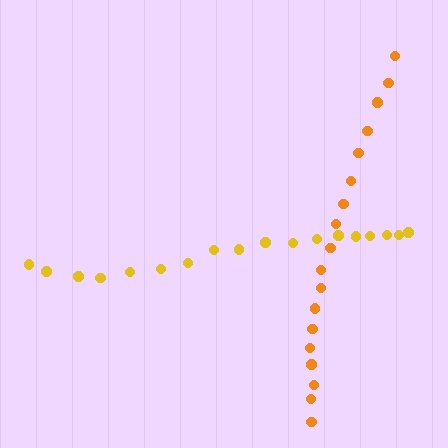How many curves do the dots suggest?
There are 2 distinct paths.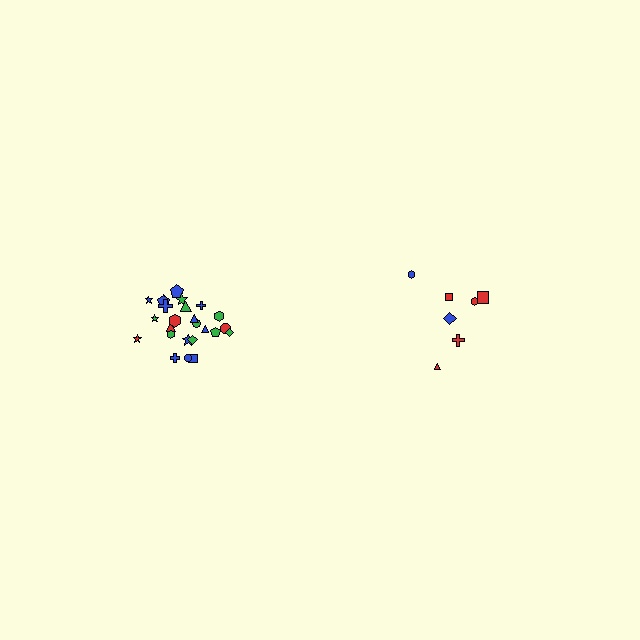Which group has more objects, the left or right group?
The left group.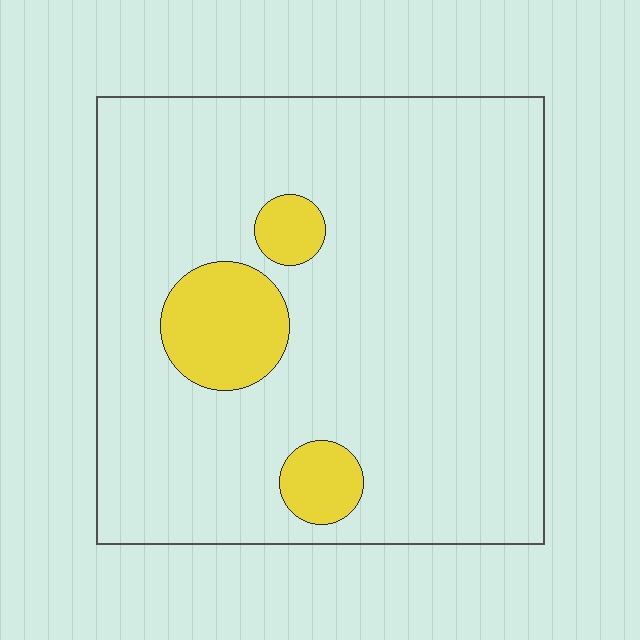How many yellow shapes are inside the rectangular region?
3.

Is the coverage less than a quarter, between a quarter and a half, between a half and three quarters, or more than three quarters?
Less than a quarter.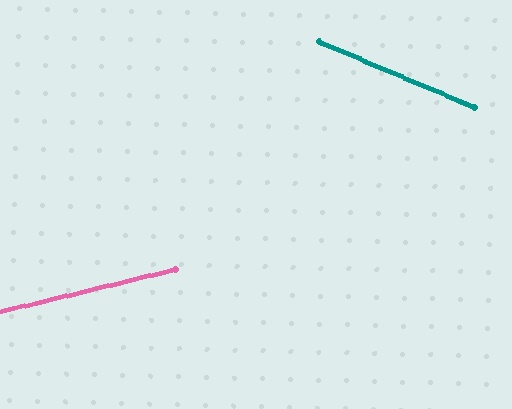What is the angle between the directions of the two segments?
Approximately 37 degrees.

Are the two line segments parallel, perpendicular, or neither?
Neither parallel nor perpendicular — they differ by about 37°.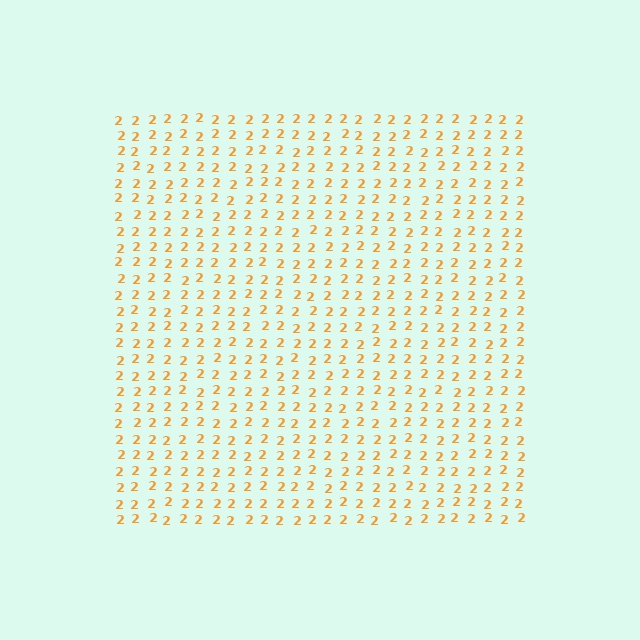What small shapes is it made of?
It is made of small digit 2's.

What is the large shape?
The large shape is a square.